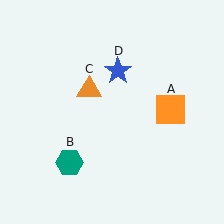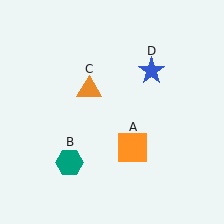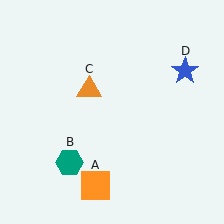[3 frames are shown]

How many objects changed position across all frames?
2 objects changed position: orange square (object A), blue star (object D).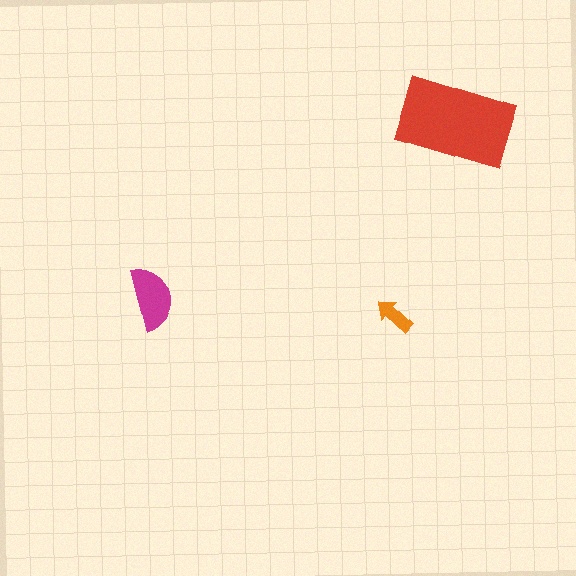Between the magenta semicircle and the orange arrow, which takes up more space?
The magenta semicircle.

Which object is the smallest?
The orange arrow.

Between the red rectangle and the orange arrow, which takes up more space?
The red rectangle.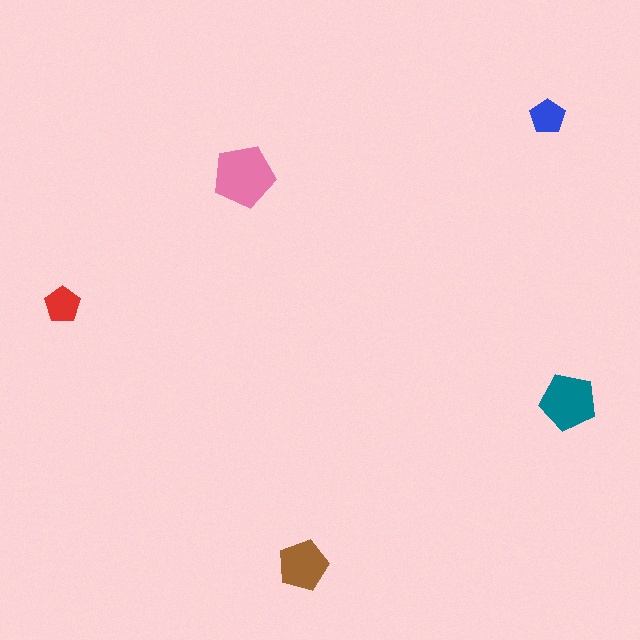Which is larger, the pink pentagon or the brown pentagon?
The pink one.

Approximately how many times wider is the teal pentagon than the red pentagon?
About 1.5 times wider.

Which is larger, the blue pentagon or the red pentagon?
The red one.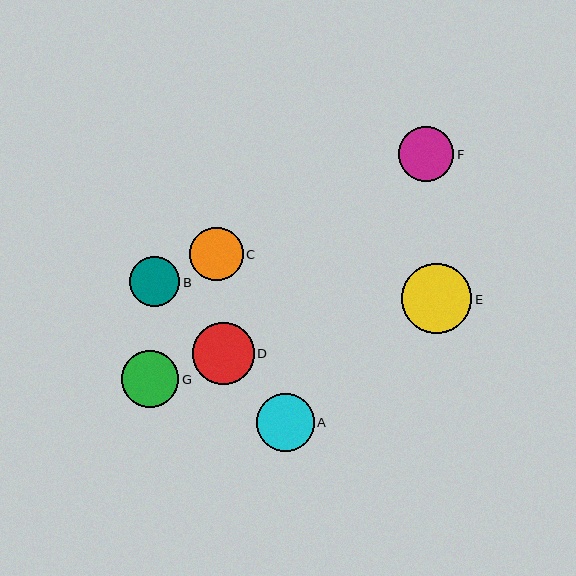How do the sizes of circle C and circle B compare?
Circle C and circle B are approximately the same size.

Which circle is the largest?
Circle E is the largest with a size of approximately 70 pixels.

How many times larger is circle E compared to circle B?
Circle E is approximately 1.4 times the size of circle B.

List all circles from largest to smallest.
From largest to smallest: E, D, A, G, F, C, B.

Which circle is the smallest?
Circle B is the smallest with a size of approximately 50 pixels.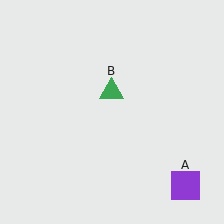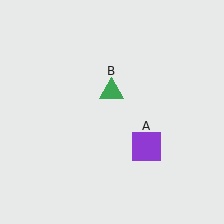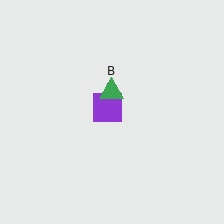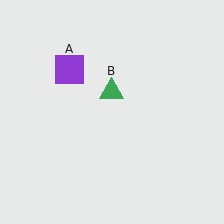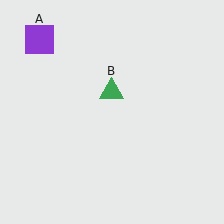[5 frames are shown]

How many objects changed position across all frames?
1 object changed position: purple square (object A).